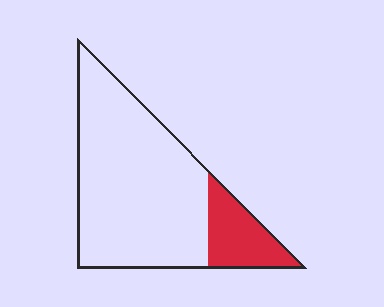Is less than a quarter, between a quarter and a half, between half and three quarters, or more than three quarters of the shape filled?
Less than a quarter.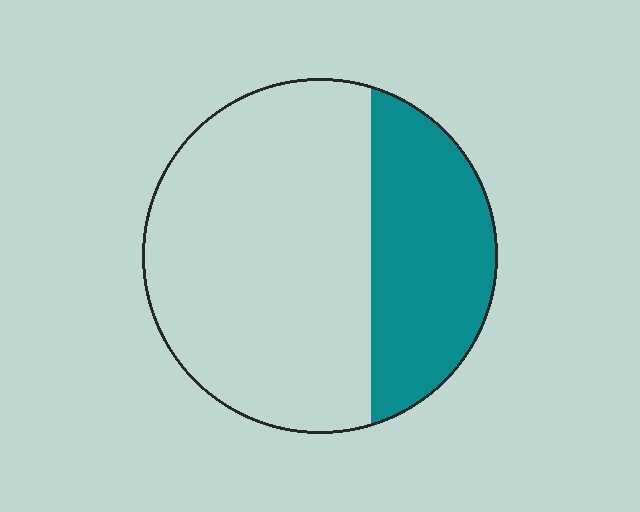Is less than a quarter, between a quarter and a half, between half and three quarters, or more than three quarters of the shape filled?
Between a quarter and a half.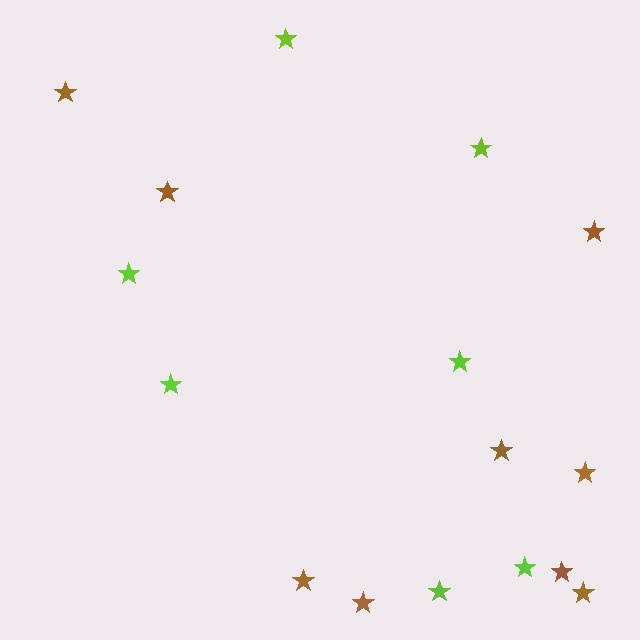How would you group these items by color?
There are 2 groups: one group of lime stars (7) and one group of brown stars (9).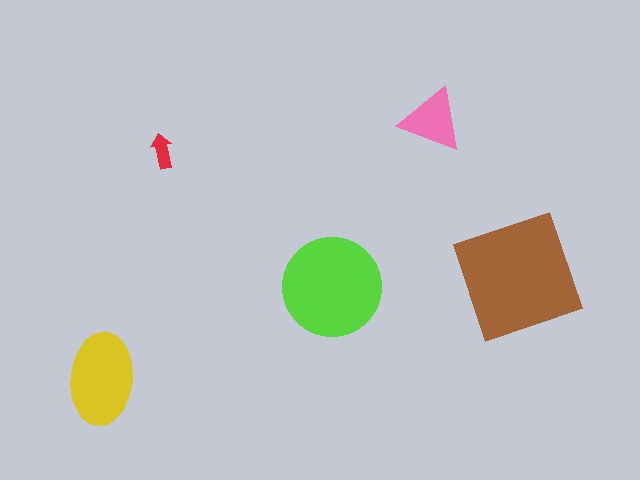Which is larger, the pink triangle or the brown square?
The brown square.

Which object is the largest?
The brown square.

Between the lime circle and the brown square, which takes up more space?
The brown square.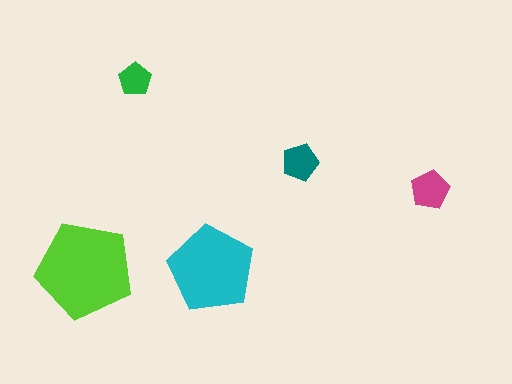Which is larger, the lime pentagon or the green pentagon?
The lime one.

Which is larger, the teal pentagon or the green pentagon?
The teal one.